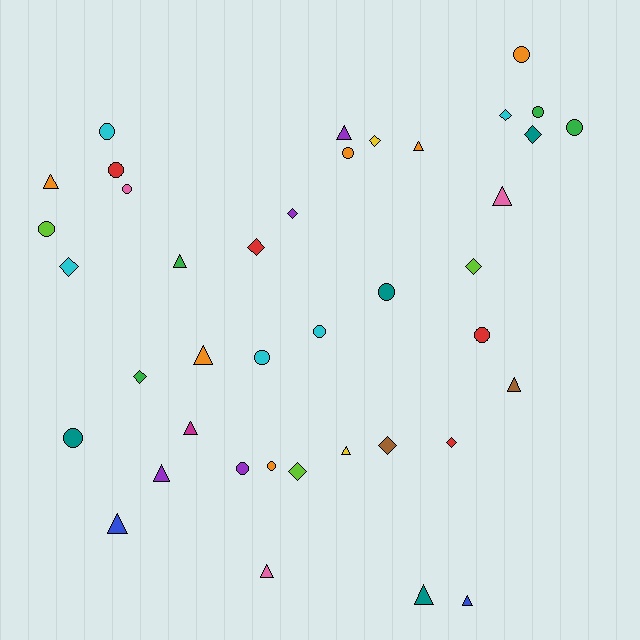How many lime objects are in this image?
There are 3 lime objects.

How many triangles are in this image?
There are 14 triangles.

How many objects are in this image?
There are 40 objects.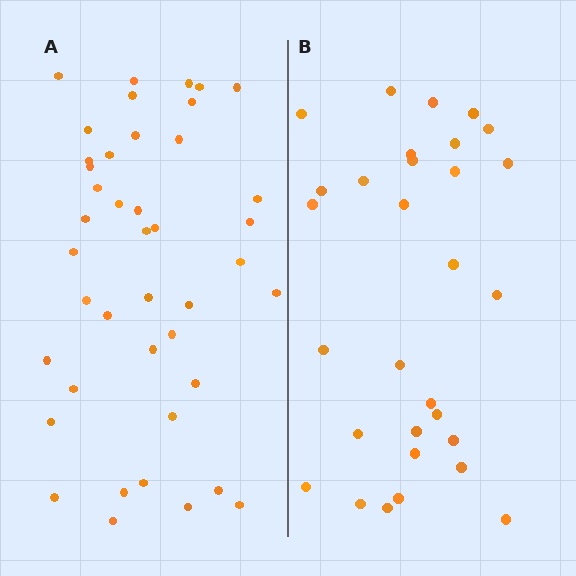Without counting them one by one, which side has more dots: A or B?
Region A (the left region) has more dots.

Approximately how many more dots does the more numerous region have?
Region A has roughly 12 or so more dots than region B.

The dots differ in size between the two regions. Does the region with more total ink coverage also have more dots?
No. Region B has more total ink coverage because its dots are larger, but region A actually contains more individual dots. Total area can be misleading — the number of items is what matters here.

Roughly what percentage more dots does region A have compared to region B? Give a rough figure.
About 40% more.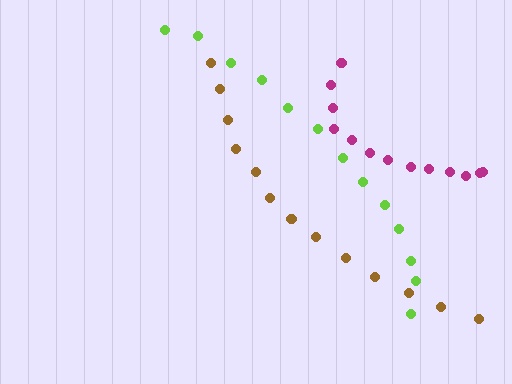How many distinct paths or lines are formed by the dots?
There are 3 distinct paths.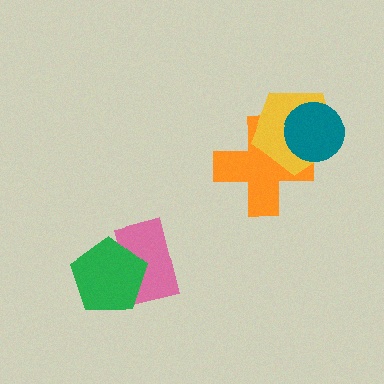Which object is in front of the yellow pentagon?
The teal circle is in front of the yellow pentagon.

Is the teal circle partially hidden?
No, no other shape covers it.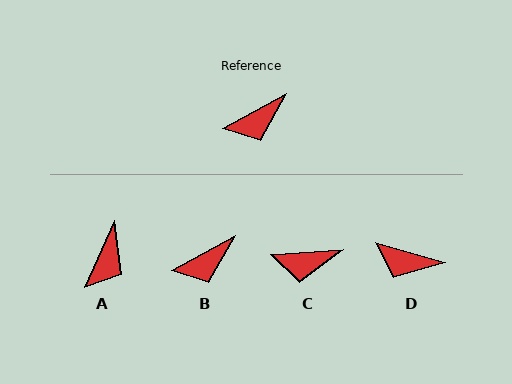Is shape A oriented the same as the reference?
No, it is off by about 37 degrees.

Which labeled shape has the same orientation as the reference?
B.